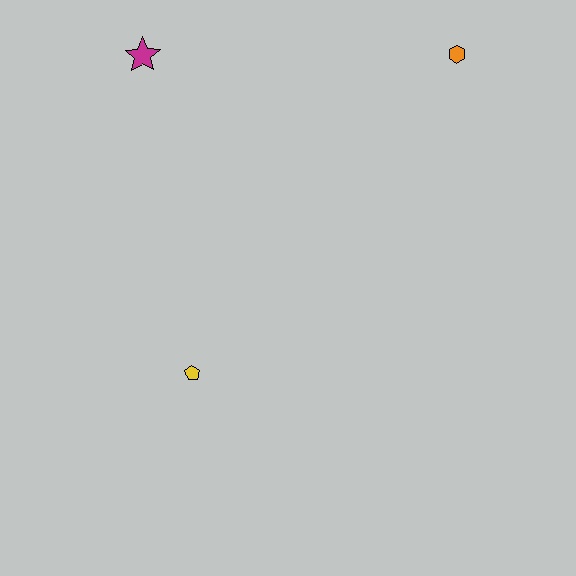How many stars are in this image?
There is 1 star.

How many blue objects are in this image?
There are no blue objects.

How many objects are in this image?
There are 3 objects.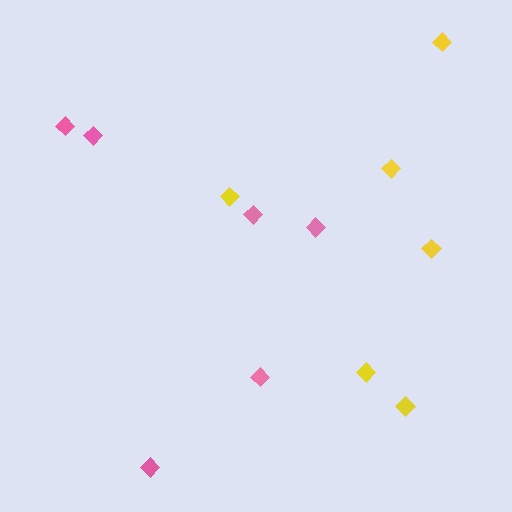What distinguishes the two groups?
There are 2 groups: one group of yellow diamonds (6) and one group of pink diamonds (6).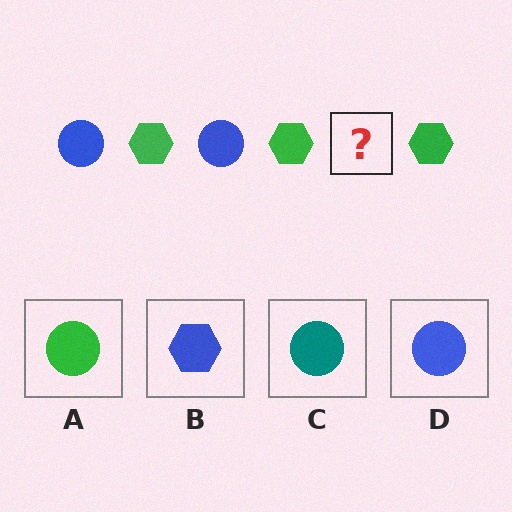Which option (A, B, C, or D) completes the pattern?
D.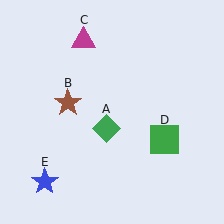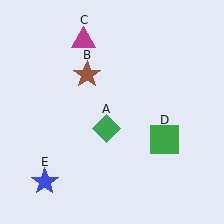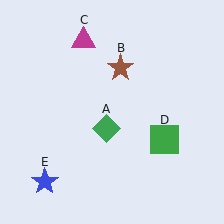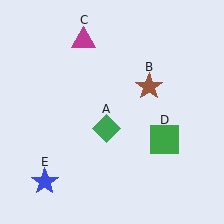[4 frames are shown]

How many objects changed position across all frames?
1 object changed position: brown star (object B).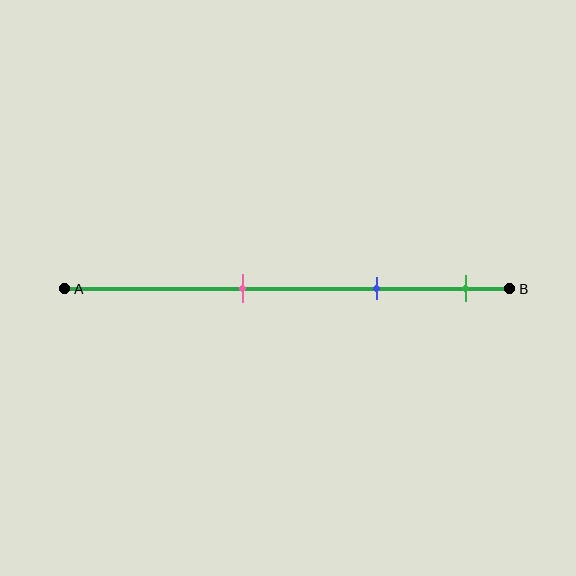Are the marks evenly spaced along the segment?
Yes, the marks are approximately evenly spaced.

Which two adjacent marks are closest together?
The blue and green marks are the closest adjacent pair.